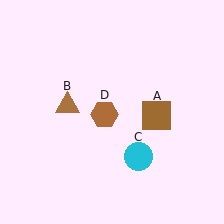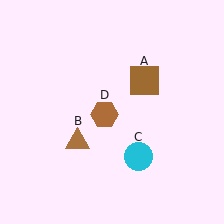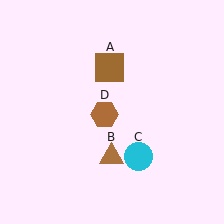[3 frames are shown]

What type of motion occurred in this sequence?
The brown square (object A), brown triangle (object B) rotated counterclockwise around the center of the scene.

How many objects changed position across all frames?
2 objects changed position: brown square (object A), brown triangle (object B).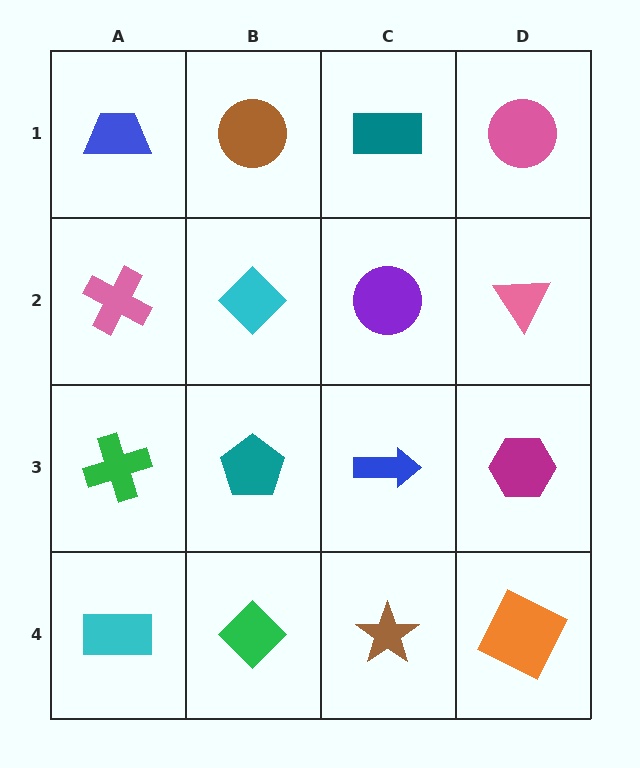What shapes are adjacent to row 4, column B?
A teal pentagon (row 3, column B), a cyan rectangle (row 4, column A), a brown star (row 4, column C).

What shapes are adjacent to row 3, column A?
A pink cross (row 2, column A), a cyan rectangle (row 4, column A), a teal pentagon (row 3, column B).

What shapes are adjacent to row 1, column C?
A purple circle (row 2, column C), a brown circle (row 1, column B), a pink circle (row 1, column D).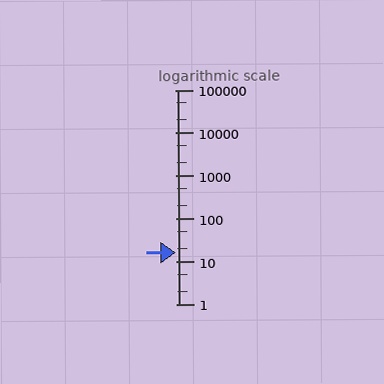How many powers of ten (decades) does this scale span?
The scale spans 5 decades, from 1 to 100000.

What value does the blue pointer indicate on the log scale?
The pointer indicates approximately 16.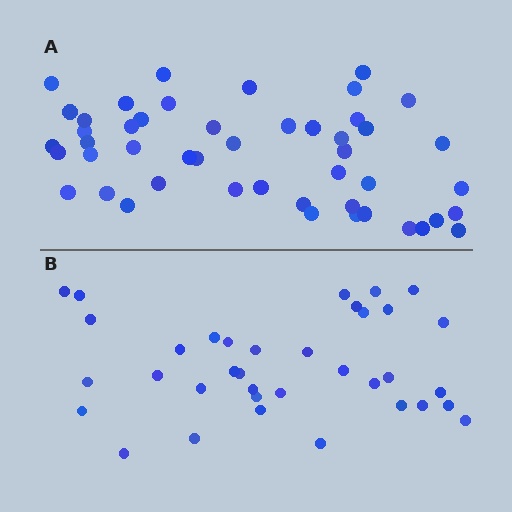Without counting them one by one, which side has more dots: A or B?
Region A (the top region) has more dots.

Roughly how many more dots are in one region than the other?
Region A has roughly 12 or so more dots than region B.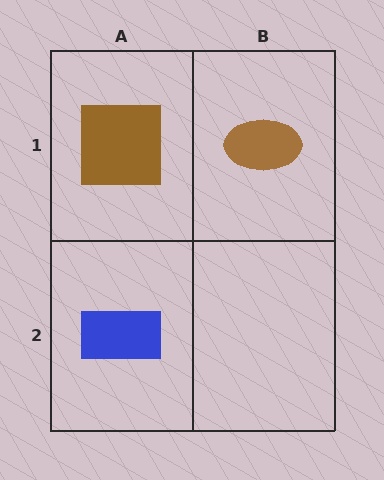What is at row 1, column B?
A brown ellipse.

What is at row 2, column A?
A blue rectangle.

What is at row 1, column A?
A brown square.